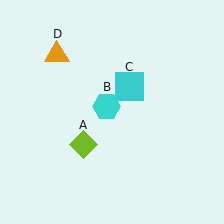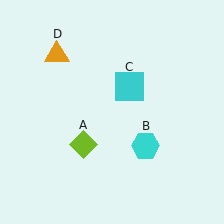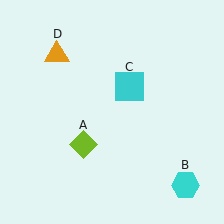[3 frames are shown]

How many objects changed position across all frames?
1 object changed position: cyan hexagon (object B).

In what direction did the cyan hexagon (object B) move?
The cyan hexagon (object B) moved down and to the right.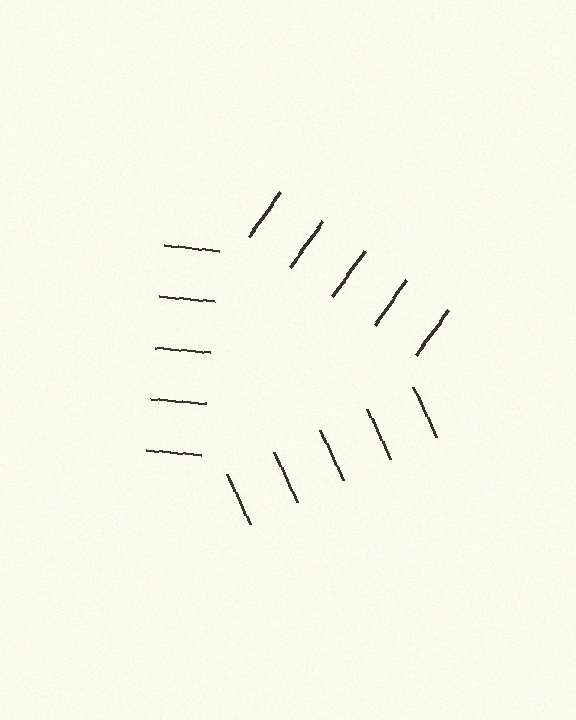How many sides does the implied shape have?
3 sides — the line-ends trace a triangle.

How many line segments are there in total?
15 — 5 along each of the 3 edges.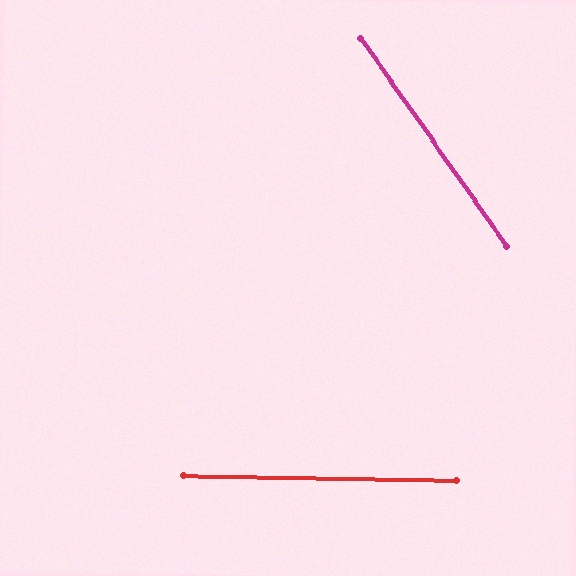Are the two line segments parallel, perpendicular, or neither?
Neither parallel nor perpendicular — they differ by about 54°.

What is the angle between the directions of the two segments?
Approximately 54 degrees.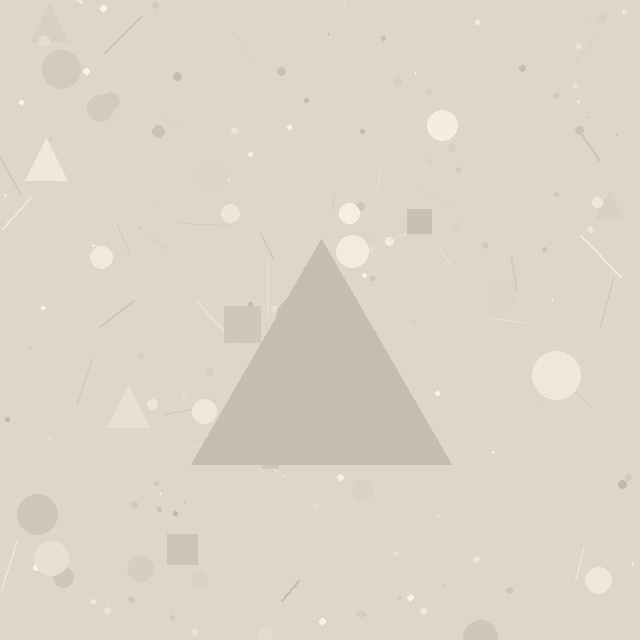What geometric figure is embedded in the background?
A triangle is embedded in the background.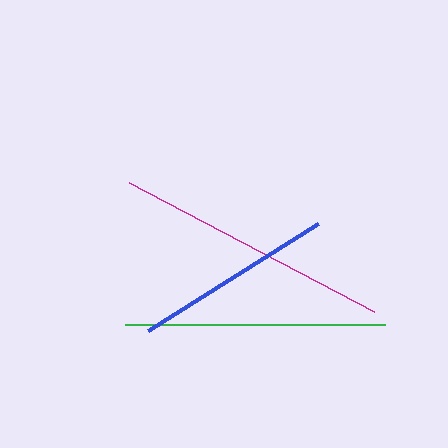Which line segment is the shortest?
The blue line is the shortest at approximately 201 pixels.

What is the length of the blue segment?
The blue segment is approximately 201 pixels long.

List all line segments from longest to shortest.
From longest to shortest: magenta, green, blue.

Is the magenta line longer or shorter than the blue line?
The magenta line is longer than the blue line.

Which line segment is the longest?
The magenta line is the longest at approximately 277 pixels.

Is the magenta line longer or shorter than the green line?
The magenta line is longer than the green line.